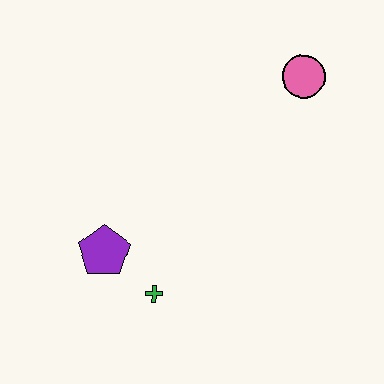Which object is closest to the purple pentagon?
The green cross is closest to the purple pentagon.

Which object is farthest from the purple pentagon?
The pink circle is farthest from the purple pentagon.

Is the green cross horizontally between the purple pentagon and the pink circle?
Yes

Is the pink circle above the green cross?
Yes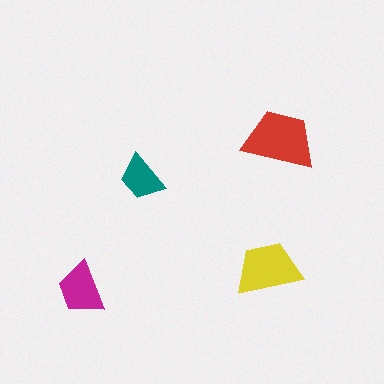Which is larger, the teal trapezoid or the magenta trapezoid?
The magenta one.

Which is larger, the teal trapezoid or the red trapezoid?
The red one.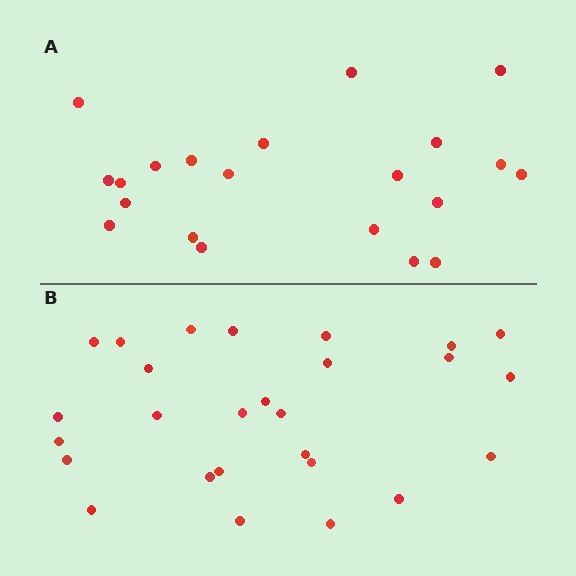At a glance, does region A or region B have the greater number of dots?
Region B (the bottom region) has more dots.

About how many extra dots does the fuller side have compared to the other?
Region B has about 6 more dots than region A.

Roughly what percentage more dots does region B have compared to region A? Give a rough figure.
About 30% more.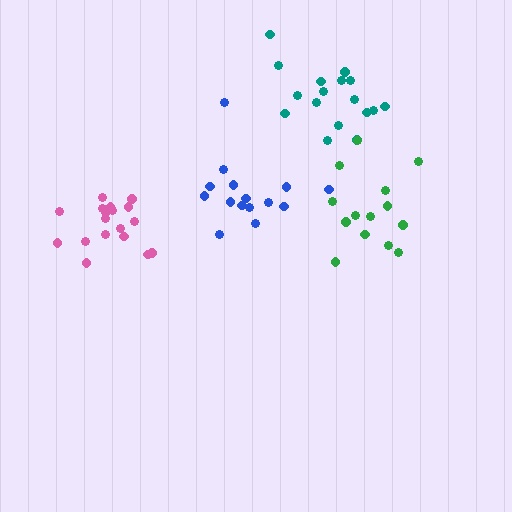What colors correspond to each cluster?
The clusters are colored: blue, pink, teal, green.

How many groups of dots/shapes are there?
There are 4 groups.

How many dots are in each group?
Group 1: 15 dots, Group 2: 18 dots, Group 3: 17 dots, Group 4: 14 dots (64 total).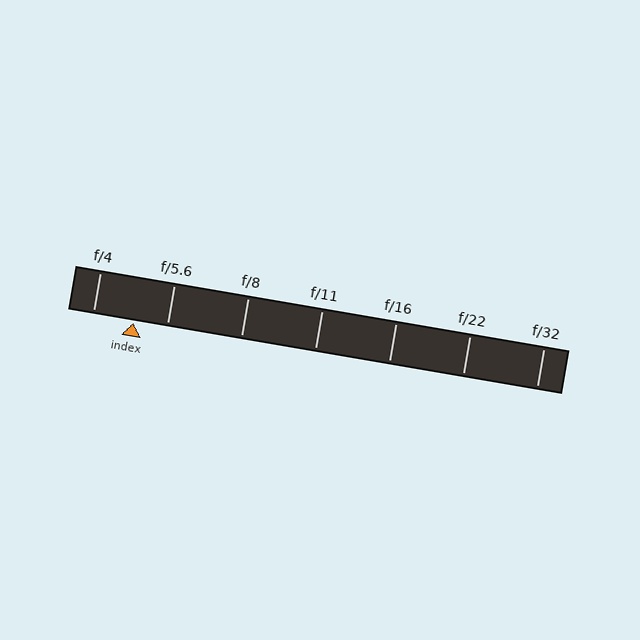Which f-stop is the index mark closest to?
The index mark is closest to f/5.6.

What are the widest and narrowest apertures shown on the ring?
The widest aperture shown is f/4 and the narrowest is f/32.